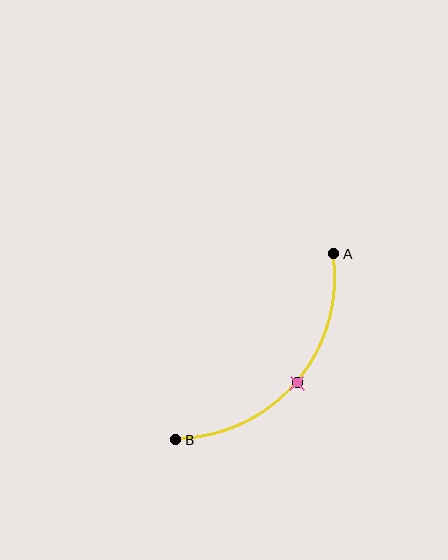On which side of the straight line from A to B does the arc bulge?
The arc bulges below and to the right of the straight line connecting A and B.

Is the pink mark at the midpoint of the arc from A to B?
Yes. The pink mark lies on the arc at equal arc-length from both A and B — it is the arc midpoint.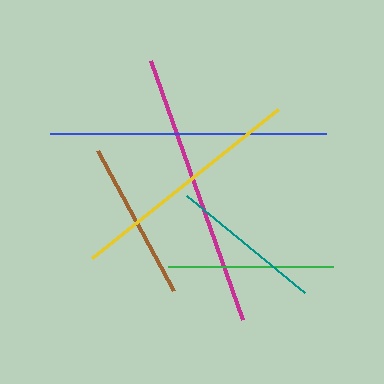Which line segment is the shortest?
The teal line is the shortest at approximately 153 pixels.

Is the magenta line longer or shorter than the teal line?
The magenta line is longer than the teal line.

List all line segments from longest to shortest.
From longest to shortest: blue, magenta, yellow, green, brown, teal.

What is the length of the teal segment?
The teal segment is approximately 153 pixels long.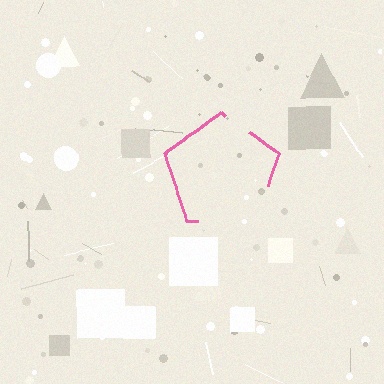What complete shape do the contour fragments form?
The contour fragments form a pentagon.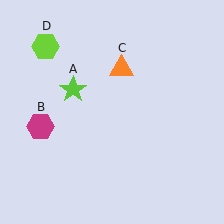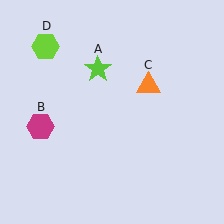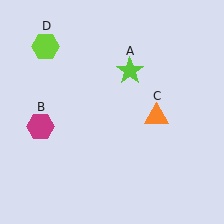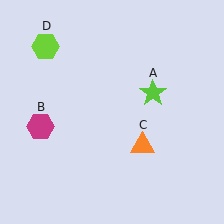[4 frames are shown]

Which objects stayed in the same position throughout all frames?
Magenta hexagon (object B) and lime hexagon (object D) remained stationary.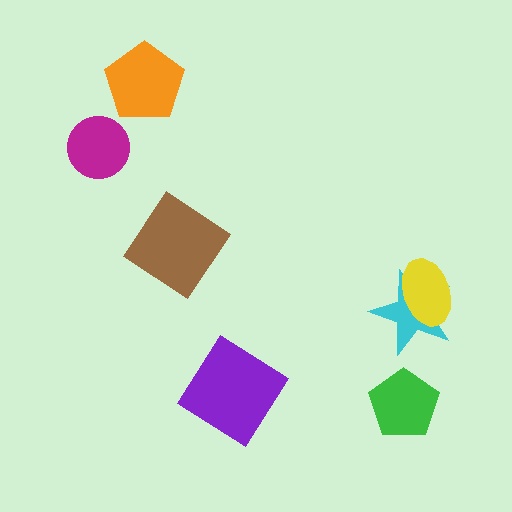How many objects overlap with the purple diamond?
0 objects overlap with the purple diamond.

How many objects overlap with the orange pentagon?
0 objects overlap with the orange pentagon.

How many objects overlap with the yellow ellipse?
1 object overlaps with the yellow ellipse.